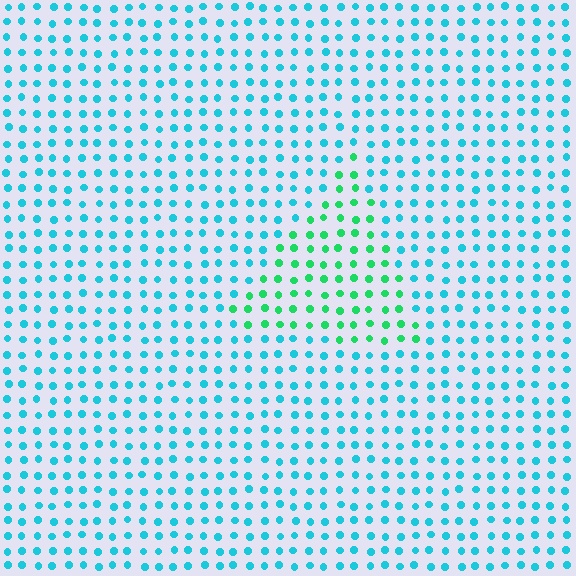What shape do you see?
I see a triangle.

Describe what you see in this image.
The image is filled with small cyan elements in a uniform arrangement. A triangle-shaped region is visible where the elements are tinted to a slightly different hue, forming a subtle color boundary.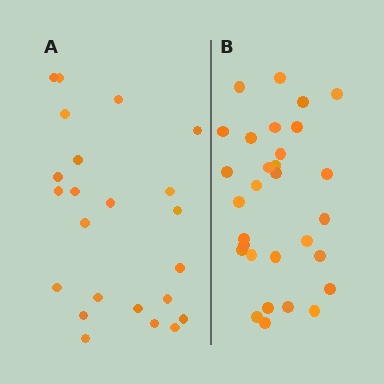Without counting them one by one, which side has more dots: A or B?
Region B (the right region) has more dots.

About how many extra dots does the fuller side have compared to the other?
Region B has roughly 8 or so more dots than region A.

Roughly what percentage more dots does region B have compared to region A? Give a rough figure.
About 30% more.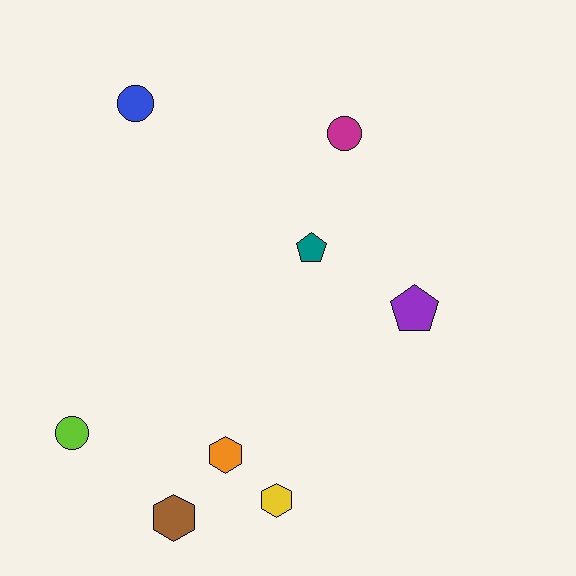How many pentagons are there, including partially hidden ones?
There are 2 pentagons.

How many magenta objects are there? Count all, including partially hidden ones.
There is 1 magenta object.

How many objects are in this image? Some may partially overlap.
There are 8 objects.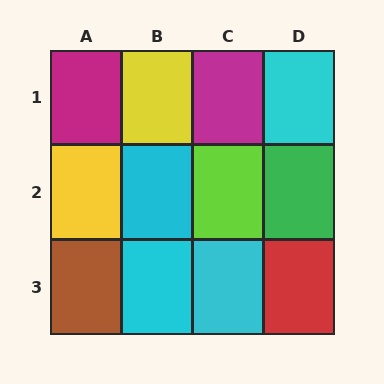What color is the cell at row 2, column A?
Yellow.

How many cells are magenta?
2 cells are magenta.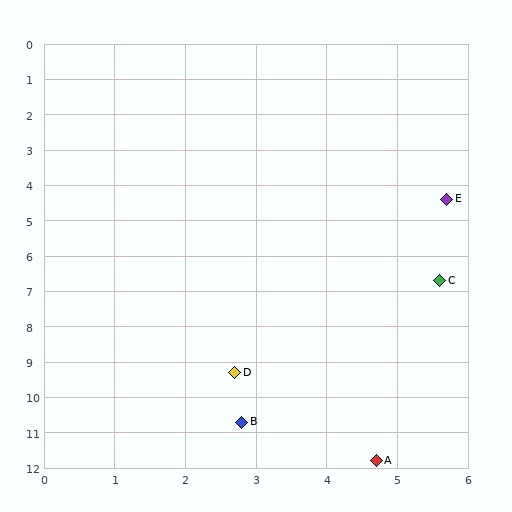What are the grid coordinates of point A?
Point A is at approximately (4.7, 11.8).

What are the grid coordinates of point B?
Point B is at approximately (2.8, 10.7).